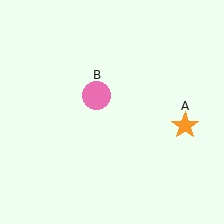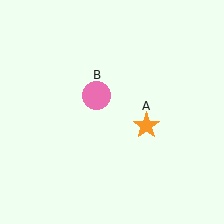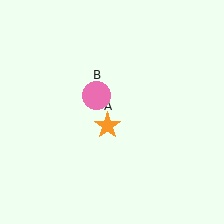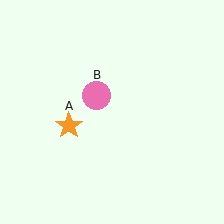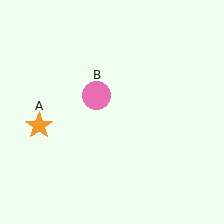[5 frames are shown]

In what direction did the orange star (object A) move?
The orange star (object A) moved left.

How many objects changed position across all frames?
1 object changed position: orange star (object A).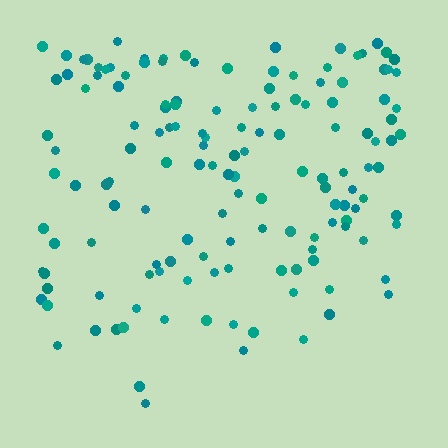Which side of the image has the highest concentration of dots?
The top.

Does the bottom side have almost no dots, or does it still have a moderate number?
Still a moderate number, just noticeably fewer than the top.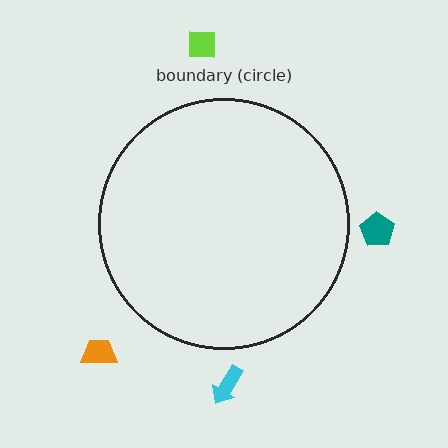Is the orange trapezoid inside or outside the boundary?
Outside.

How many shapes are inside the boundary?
0 inside, 4 outside.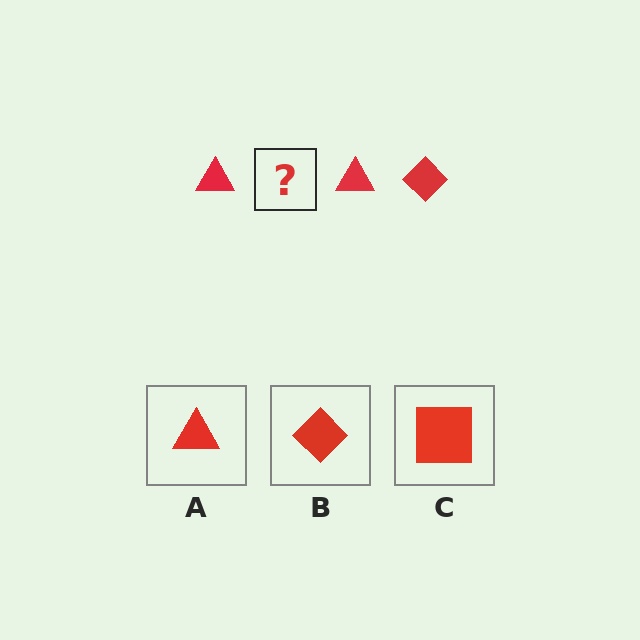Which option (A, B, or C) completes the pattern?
B.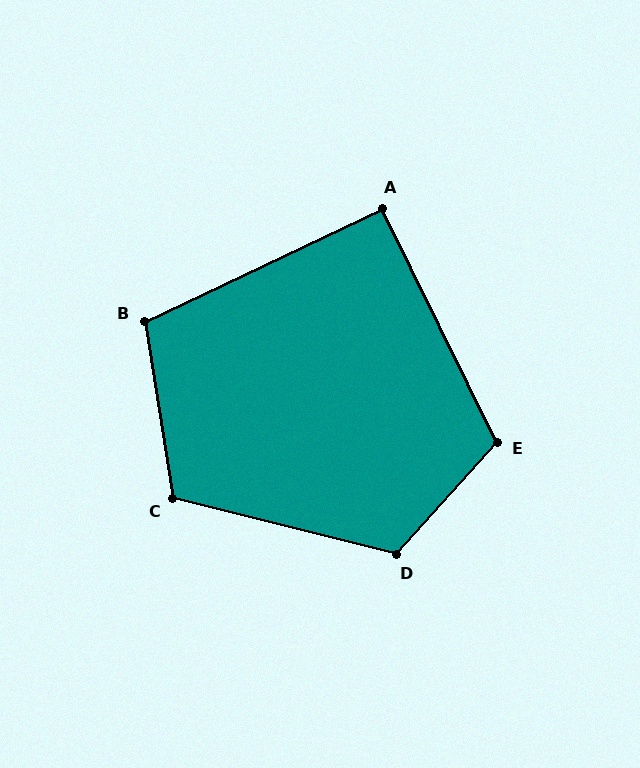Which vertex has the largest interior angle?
D, at approximately 118 degrees.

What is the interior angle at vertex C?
Approximately 113 degrees (obtuse).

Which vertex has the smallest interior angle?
A, at approximately 91 degrees.